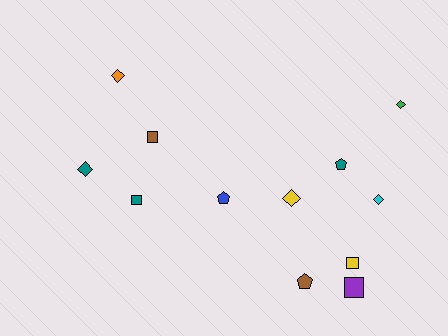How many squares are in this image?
There are 4 squares.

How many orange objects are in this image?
There is 1 orange object.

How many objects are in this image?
There are 12 objects.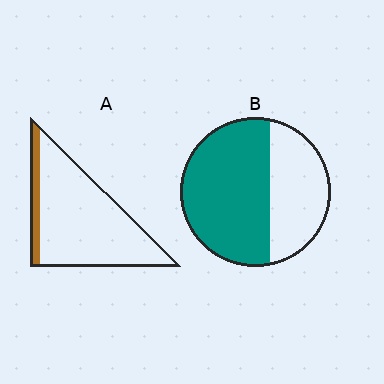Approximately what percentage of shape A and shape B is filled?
A is approximately 15% and B is approximately 60%.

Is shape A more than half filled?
No.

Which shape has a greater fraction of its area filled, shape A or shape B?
Shape B.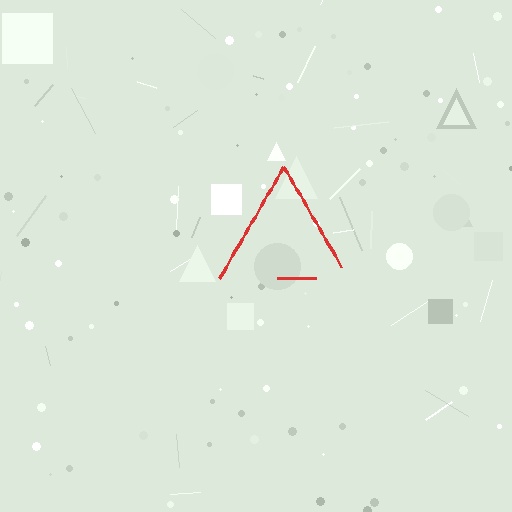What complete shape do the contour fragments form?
The contour fragments form a triangle.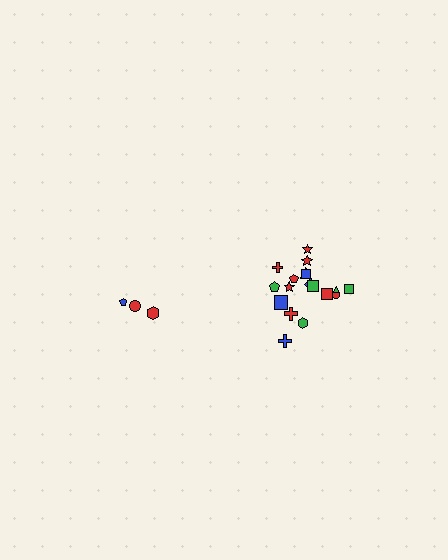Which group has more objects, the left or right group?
The right group.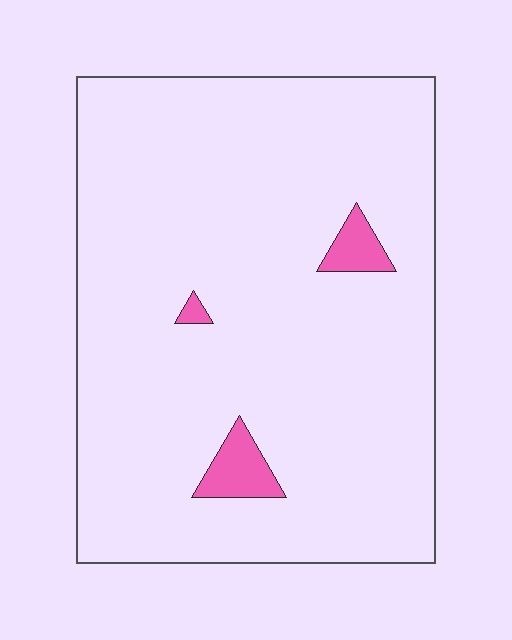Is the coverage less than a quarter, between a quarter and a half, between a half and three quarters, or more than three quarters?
Less than a quarter.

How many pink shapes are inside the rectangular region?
3.